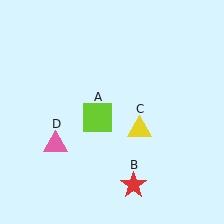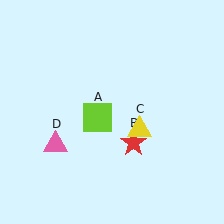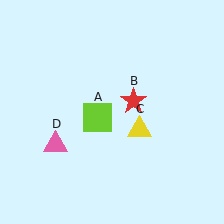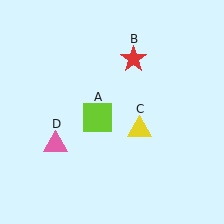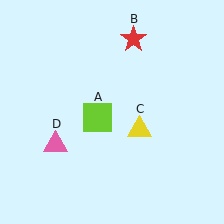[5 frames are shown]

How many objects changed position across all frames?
1 object changed position: red star (object B).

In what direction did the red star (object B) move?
The red star (object B) moved up.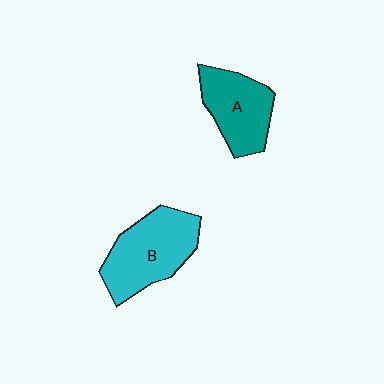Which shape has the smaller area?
Shape A (teal).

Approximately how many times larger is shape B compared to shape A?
Approximately 1.3 times.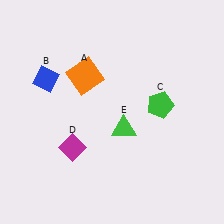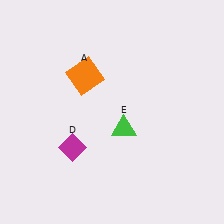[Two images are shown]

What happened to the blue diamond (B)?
The blue diamond (B) was removed in Image 2. It was in the top-left area of Image 1.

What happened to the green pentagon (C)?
The green pentagon (C) was removed in Image 2. It was in the top-right area of Image 1.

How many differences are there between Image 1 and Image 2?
There are 2 differences between the two images.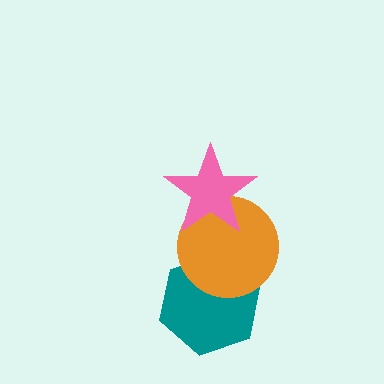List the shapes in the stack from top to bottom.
From top to bottom: the pink star, the orange circle, the teal hexagon.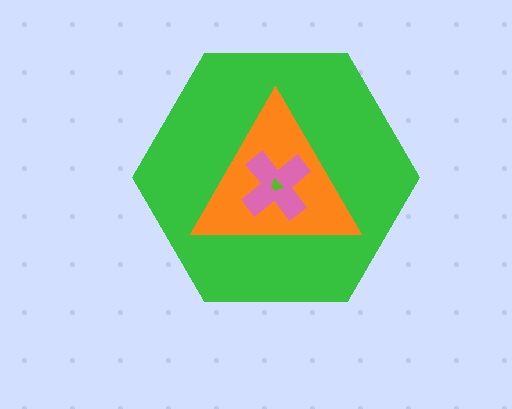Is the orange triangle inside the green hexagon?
Yes.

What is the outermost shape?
The green hexagon.